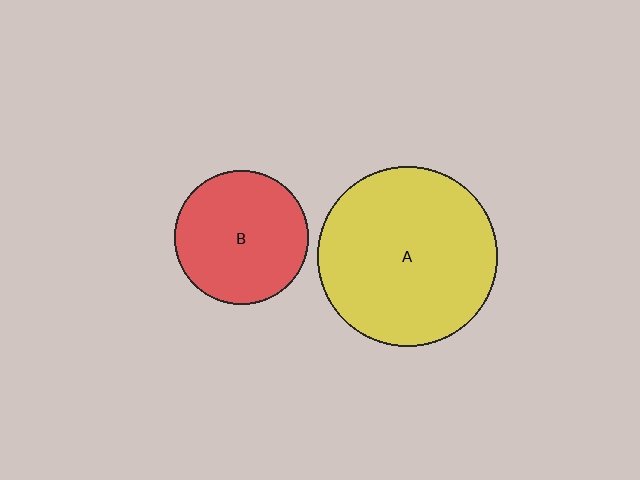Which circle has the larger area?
Circle A (yellow).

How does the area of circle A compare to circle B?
Approximately 1.8 times.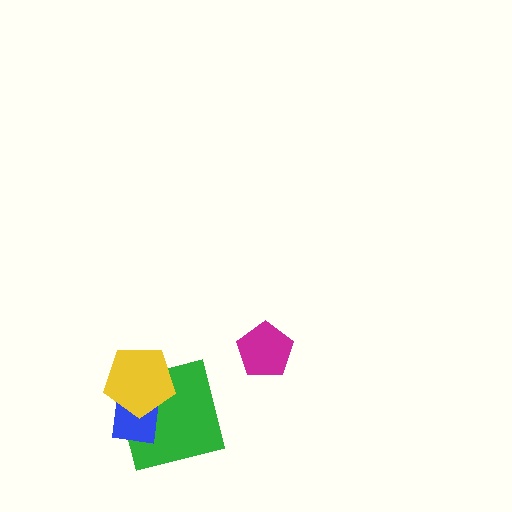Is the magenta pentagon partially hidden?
No, no other shape covers it.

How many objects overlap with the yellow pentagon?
2 objects overlap with the yellow pentagon.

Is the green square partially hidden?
Yes, it is partially covered by another shape.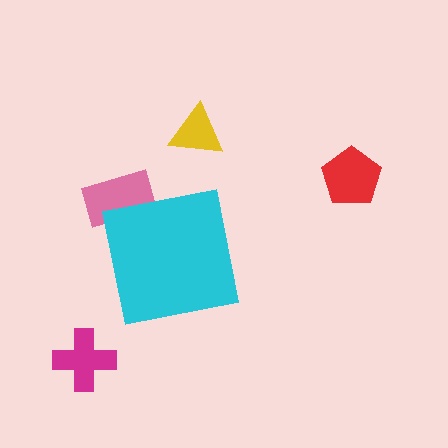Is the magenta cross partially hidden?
No, the magenta cross is fully visible.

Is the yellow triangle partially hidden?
No, the yellow triangle is fully visible.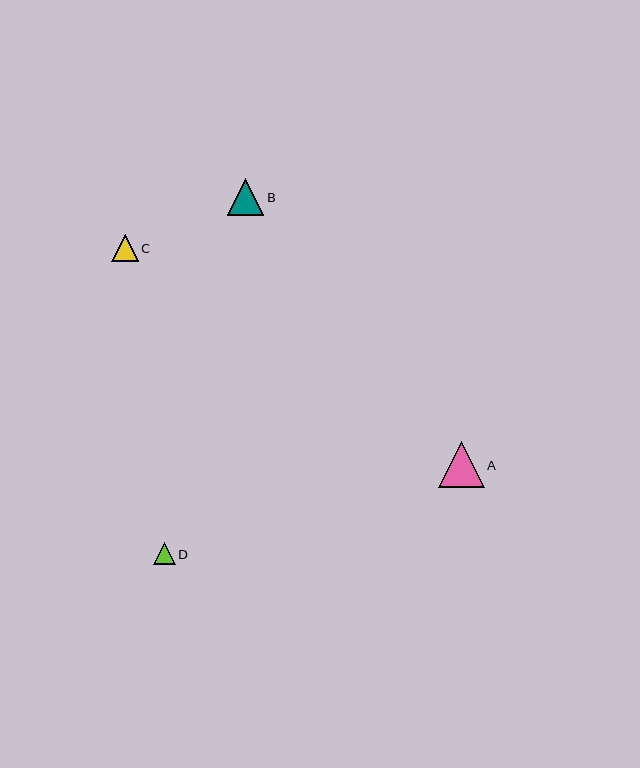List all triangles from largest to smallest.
From largest to smallest: A, B, C, D.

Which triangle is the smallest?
Triangle D is the smallest with a size of approximately 22 pixels.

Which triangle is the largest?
Triangle A is the largest with a size of approximately 45 pixels.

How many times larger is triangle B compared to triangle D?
Triangle B is approximately 1.7 times the size of triangle D.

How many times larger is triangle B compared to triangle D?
Triangle B is approximately 1.7 times the size of triangle D.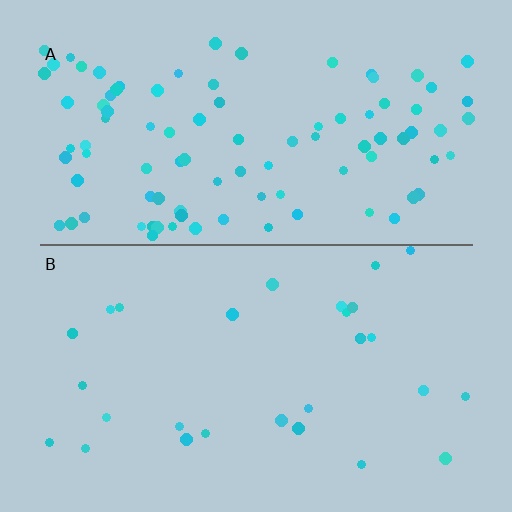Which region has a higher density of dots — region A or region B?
A (the top).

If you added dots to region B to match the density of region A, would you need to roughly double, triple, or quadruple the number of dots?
Approximately triple.